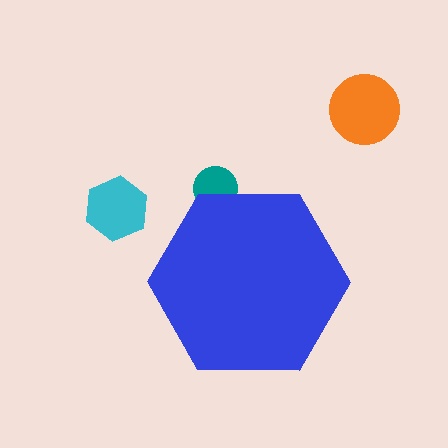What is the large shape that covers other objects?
A blue hexagon.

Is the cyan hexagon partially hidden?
No, the cyan hexagon is fully visible.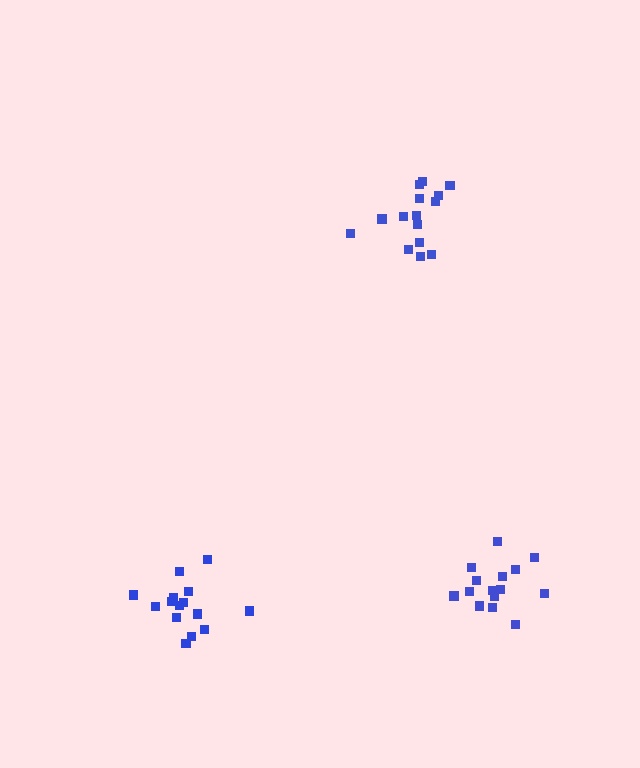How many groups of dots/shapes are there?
There are 3 groups.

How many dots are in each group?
Group 1: 15 dots, Group 2: 15 dots, Group 3: 15 dots (45 total).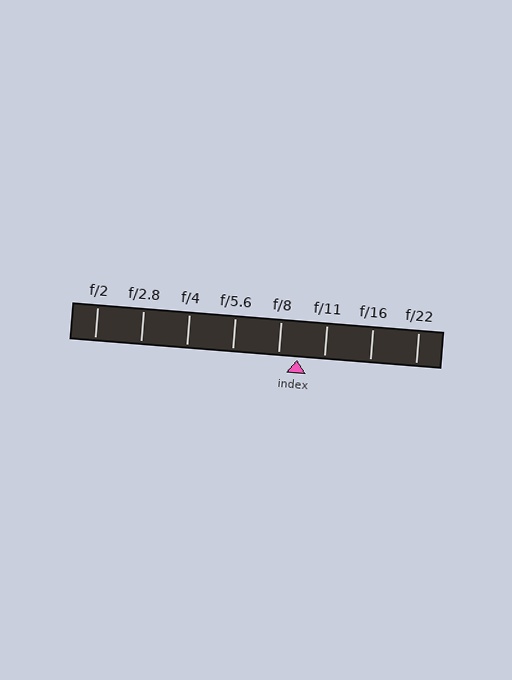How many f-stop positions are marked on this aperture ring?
There are 8 f-stop positions marked.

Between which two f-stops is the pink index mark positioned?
The index mark is between f/8 and f/11.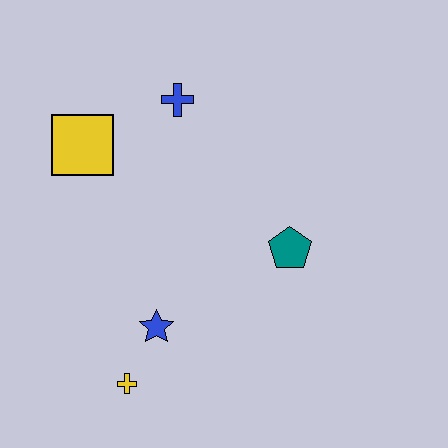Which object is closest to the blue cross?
The yellow square is closest to the blue cross.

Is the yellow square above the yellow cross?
Yes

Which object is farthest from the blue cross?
The yellow cross is farthest from the blue cross.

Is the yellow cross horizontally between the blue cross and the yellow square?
Yes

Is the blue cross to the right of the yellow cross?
Yes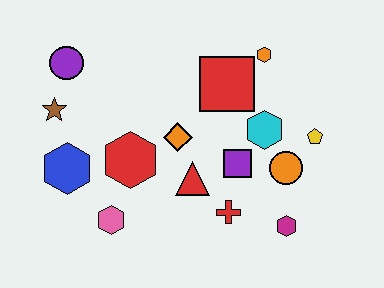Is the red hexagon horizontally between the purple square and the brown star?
Yes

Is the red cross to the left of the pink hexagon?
No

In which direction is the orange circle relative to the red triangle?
The orange circle is to the right of the red triangle.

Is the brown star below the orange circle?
No